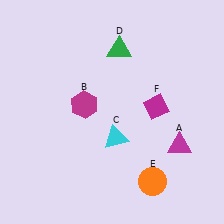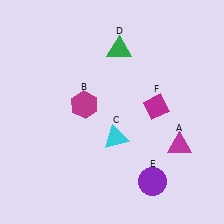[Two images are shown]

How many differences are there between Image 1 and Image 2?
There is 1 difference between the two images.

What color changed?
The circle (E) changed from orange in Image 1 to purple in Image 2.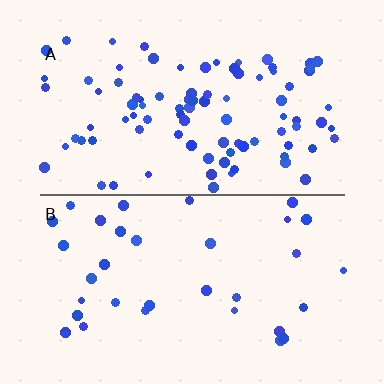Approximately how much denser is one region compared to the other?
Approximately 2.6× — region A over region B.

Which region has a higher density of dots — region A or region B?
A (the top).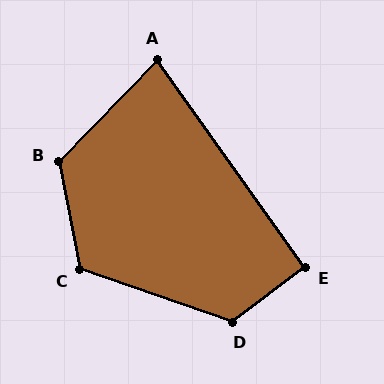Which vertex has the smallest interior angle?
A, at approximately 80 degrees.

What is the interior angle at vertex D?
Approximately 124 degrees (obtuse).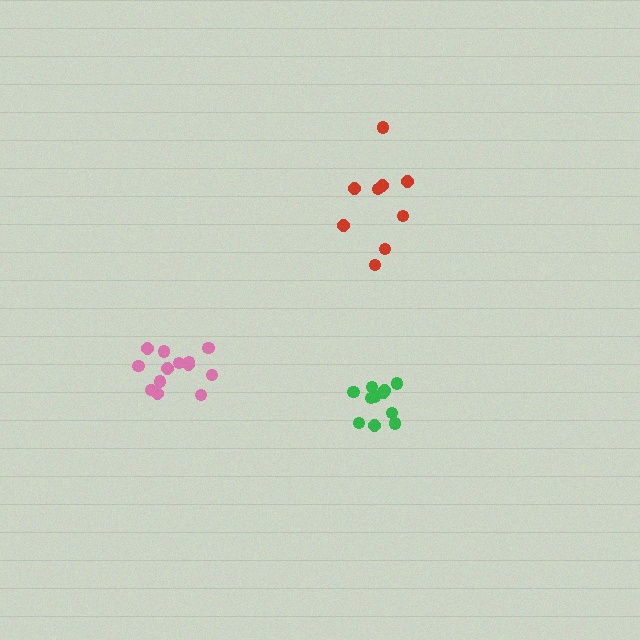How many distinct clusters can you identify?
There are 3 distinct clusters.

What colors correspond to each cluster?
The clusters are colored: pink, red, green.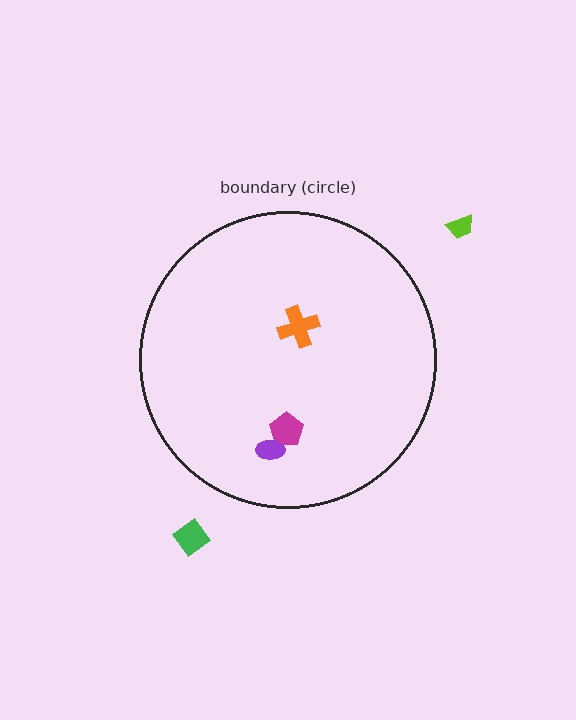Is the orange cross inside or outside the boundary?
Inside.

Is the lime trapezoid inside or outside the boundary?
Outside.